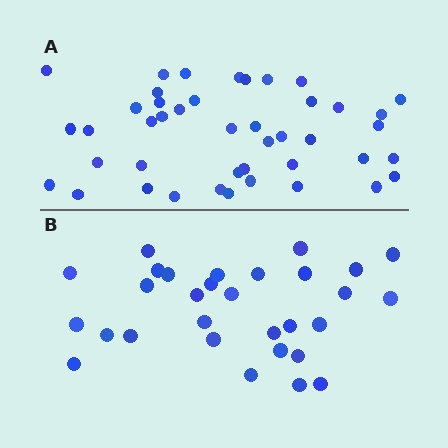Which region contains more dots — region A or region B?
Region A (the top region) has more dots.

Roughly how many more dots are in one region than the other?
Region A has approximately 15 more dots than region B.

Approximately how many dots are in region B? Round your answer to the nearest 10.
About 30 dots.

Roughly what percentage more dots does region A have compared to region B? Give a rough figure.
About 45% more.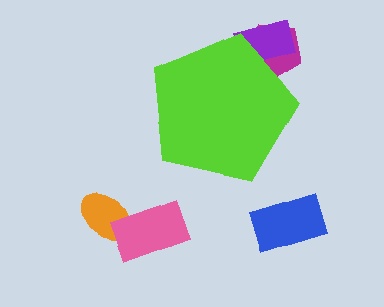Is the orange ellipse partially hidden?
No, the orange ellipse is fully visible.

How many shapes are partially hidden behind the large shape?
2 shapes are partially hidden.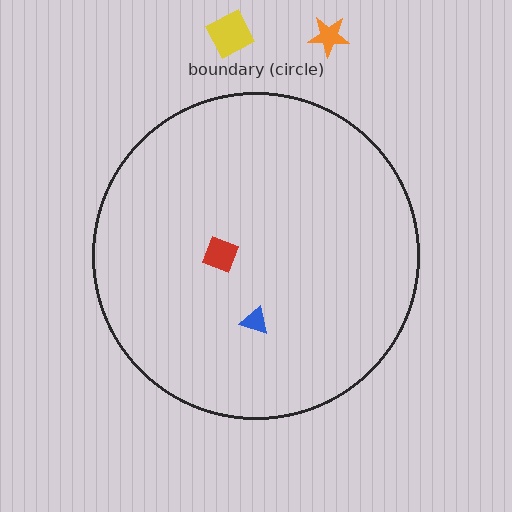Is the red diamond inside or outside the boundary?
Inside.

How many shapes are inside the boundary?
2 inside, 2 outside.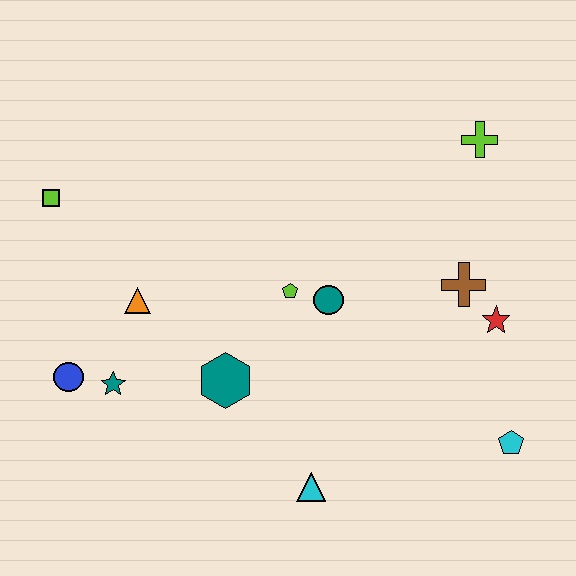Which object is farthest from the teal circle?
The lime square is farthest from the teal circle.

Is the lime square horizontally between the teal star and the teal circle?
No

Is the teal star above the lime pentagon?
No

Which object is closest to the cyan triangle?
The teal hexagon is closest to the cyan triangle.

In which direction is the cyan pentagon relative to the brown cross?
The cyan pentagon is below the brown cross.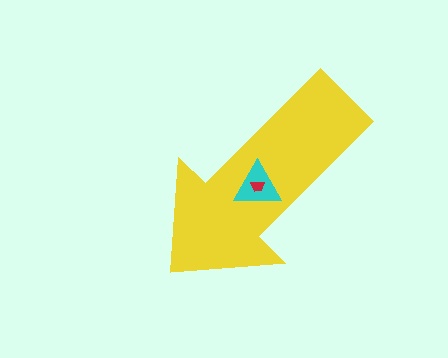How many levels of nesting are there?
3.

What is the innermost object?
The red trapezoid.